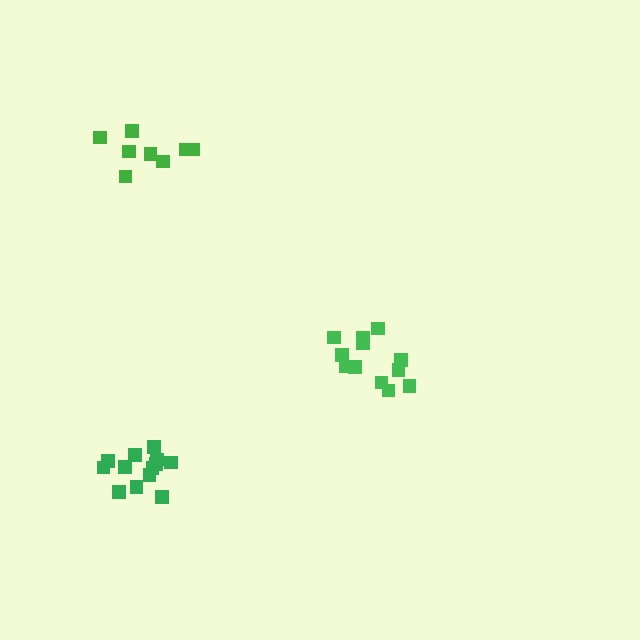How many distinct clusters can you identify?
There are 3 distinct clusters.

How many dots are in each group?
Group 1: 8 dots, Group 2: 12 dots, Group 3: 13 dots (33 total).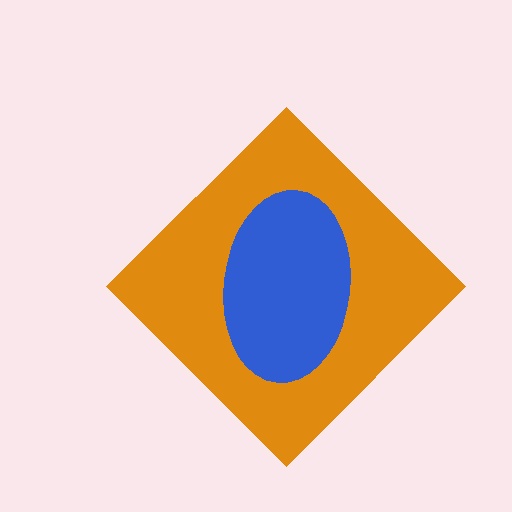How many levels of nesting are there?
2.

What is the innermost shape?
The blue ellipse.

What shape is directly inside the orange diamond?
The blue ellipse.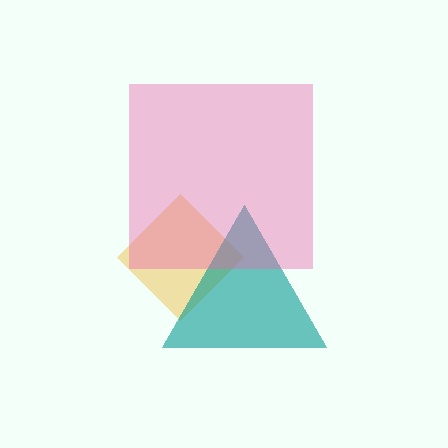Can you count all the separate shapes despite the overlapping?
Yes, there are 3 separate shapes.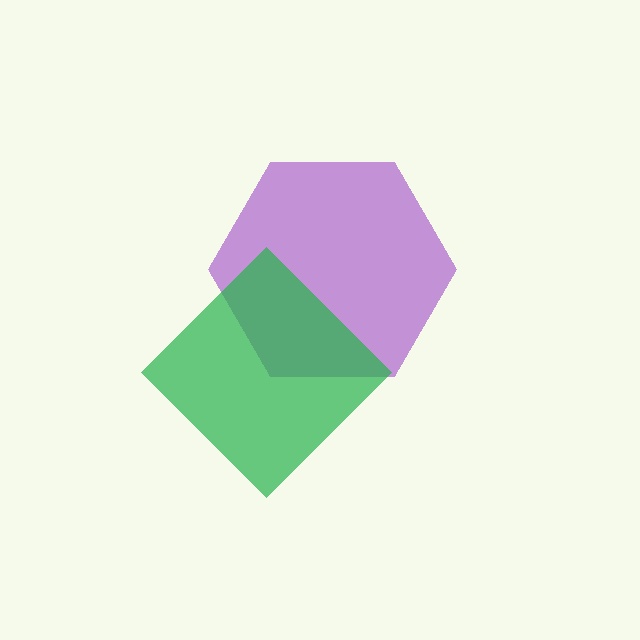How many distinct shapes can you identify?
There are 2 distinct shapes: a purple hexagon, a green diamond.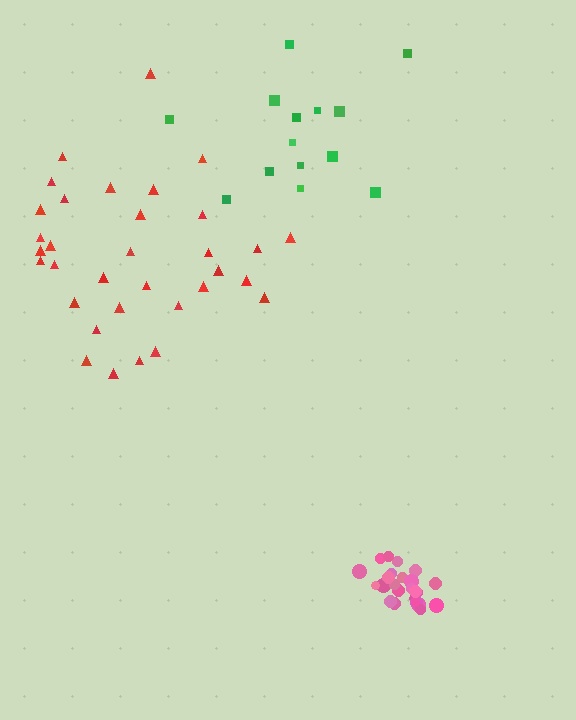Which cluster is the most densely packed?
Pink.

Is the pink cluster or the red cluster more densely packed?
Pink.